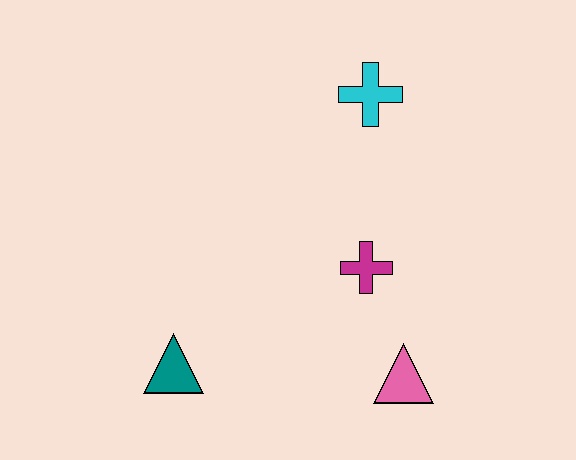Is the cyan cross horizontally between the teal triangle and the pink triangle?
Yes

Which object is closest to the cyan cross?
The magenta cross is closest to the cyan cross.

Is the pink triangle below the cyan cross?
Yes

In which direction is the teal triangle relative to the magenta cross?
The teal triangle is to the left of the magenta cross.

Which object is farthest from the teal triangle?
The cyan cross is farthest from the teal triangle.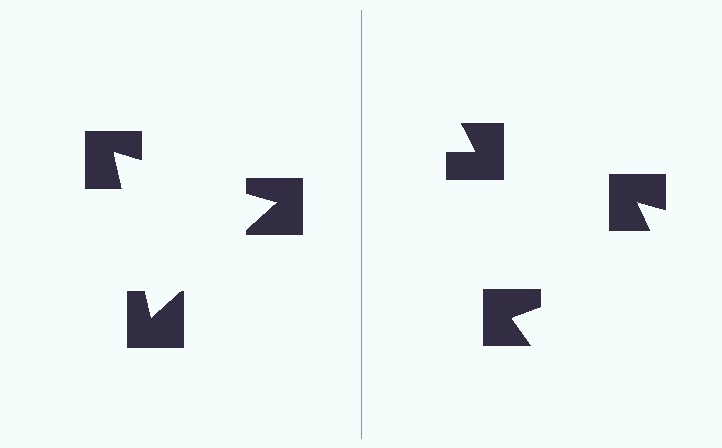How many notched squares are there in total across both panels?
6 — 3 on each side.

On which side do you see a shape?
An illusory triangle appears on the left side. On the right side the wedge cuts are rotated, so no coherent shape forms.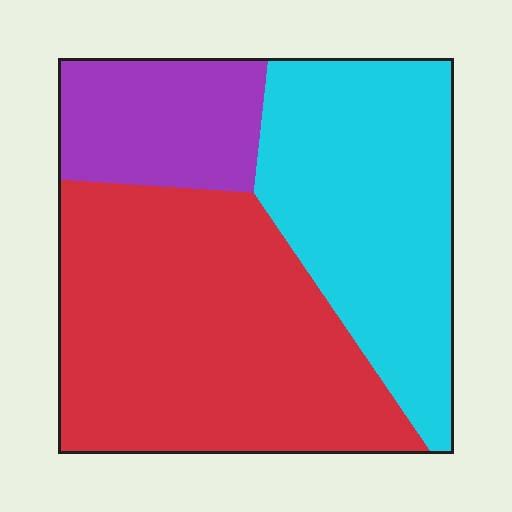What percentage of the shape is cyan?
Cyan takes up about one third (1/3) of the shape.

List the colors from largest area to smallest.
From largest to smallest: red, cyan, purple.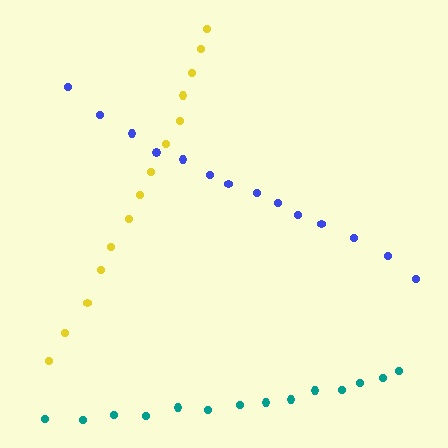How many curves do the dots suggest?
There are 3 distinct paths.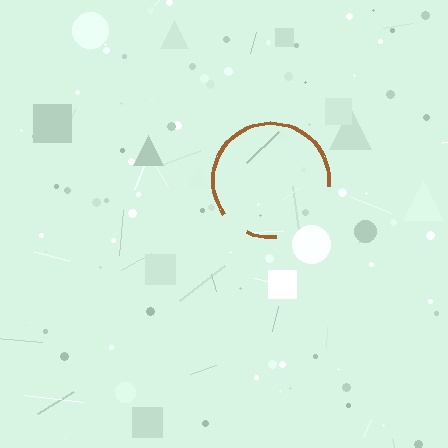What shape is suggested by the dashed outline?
The dashed outline suggests a circle.